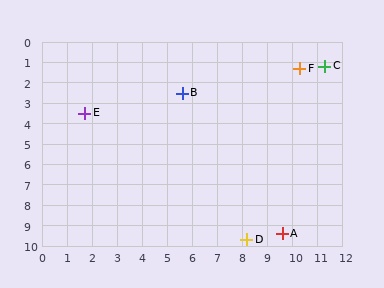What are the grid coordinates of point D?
Point D is at approximately (8.2, 9.7).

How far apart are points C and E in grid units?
Points C and E are about 9.9 grid units apart.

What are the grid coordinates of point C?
Point C is at approximately (11.3, 1.2).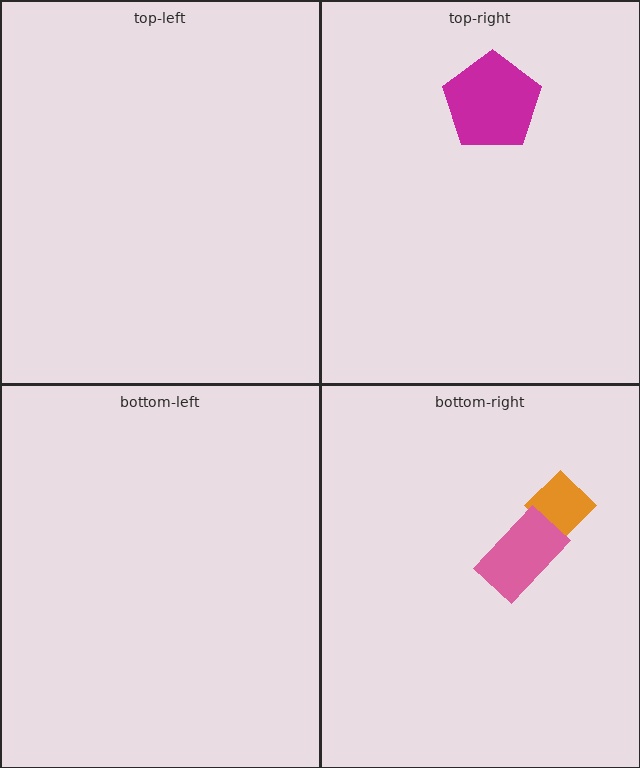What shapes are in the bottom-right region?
The orange diamond, the pink rectangle.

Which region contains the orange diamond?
The bottom-right region.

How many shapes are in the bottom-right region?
2.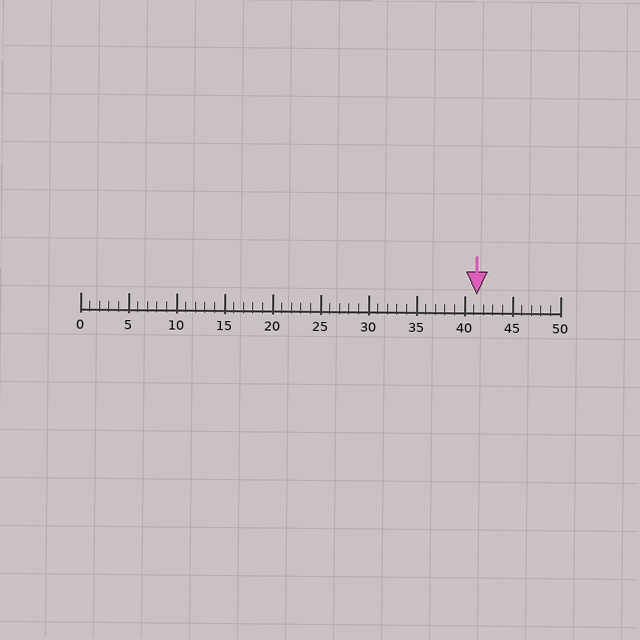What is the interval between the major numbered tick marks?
The major tick marks are spaced 5 units apart.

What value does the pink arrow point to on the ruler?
The pink arrow points to approximately 41.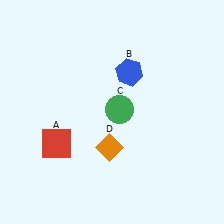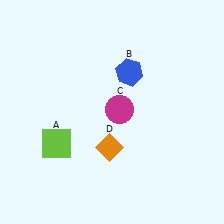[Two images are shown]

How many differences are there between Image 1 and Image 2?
There are 2 differences between the two images.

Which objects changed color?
A changed from red to lime. C changed from green to magenta.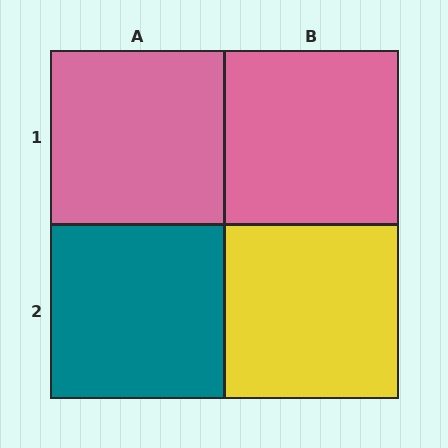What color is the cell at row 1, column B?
Pink.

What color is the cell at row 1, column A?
Pink.